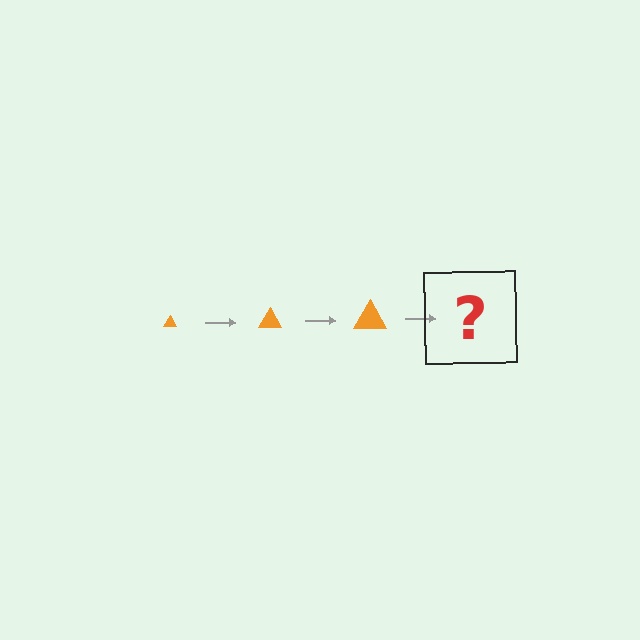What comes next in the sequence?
The next element should be an orange triangle, larger than the previous one.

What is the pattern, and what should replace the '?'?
The pattern is that the triangle gets progressively larger each step. The '?' should be an orange triangle, larger than the previous one.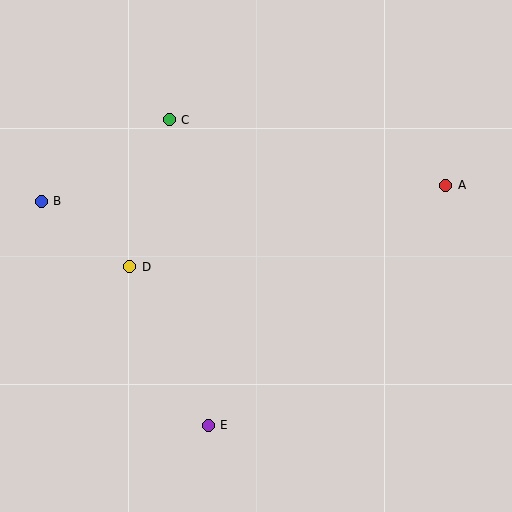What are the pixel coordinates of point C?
Point C is at (169, 120).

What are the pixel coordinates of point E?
Point E is at (208, 425).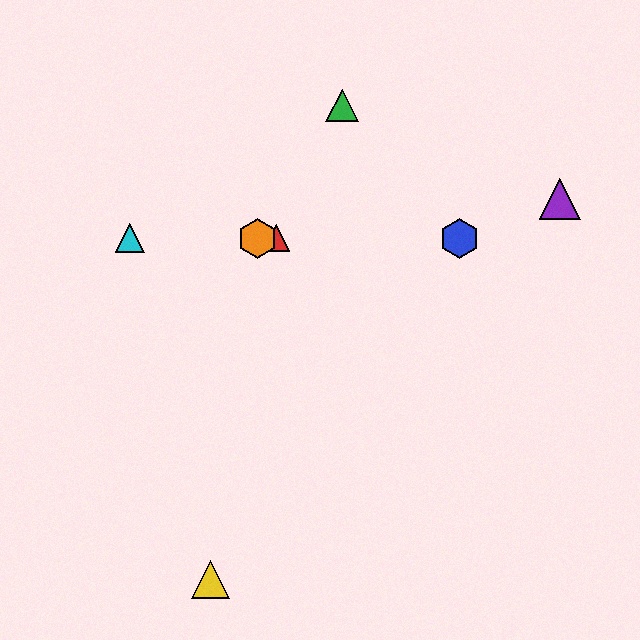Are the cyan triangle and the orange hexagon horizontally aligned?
Yes, both are at y≈238.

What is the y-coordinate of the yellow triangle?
The yellow triangle is at y≈580.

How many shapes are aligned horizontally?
4 shapes (the red triangle, the blue hexagon, the orange hexagon, the cyan triangle) are aligned horizontally.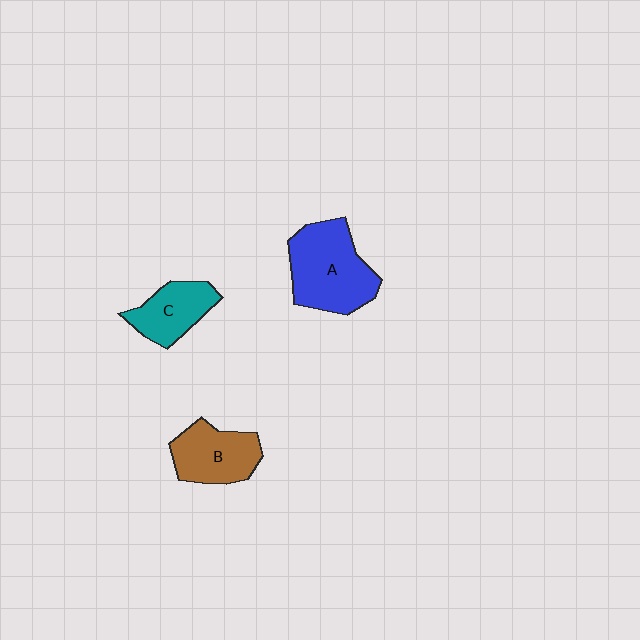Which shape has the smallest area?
Shape C (teal).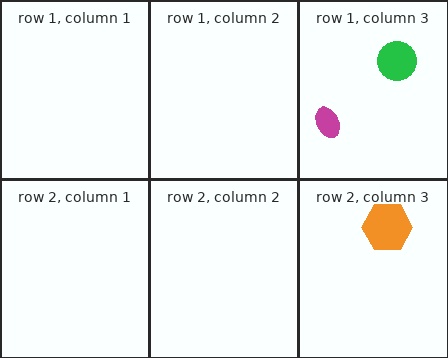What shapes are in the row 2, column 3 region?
The orange hexagon.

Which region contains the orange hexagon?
The row 2, column 3 region.